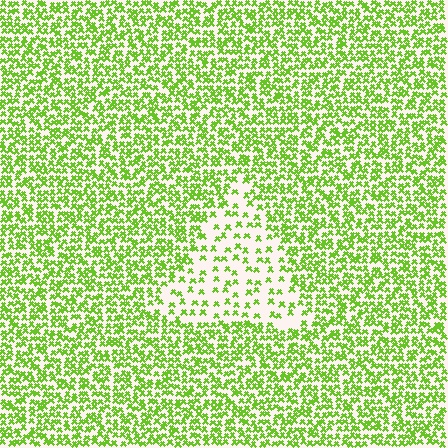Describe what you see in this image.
The image contains small lime elements arranged at two different densities. A triangle-shaped region is visible where the elements are less densely packed than the surrounding area.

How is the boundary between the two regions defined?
The boundary is defined by a change in element density (approximately 2.5x ratio). All elements are the same color, size, and shape.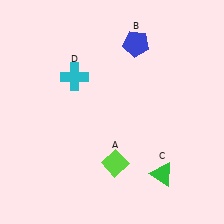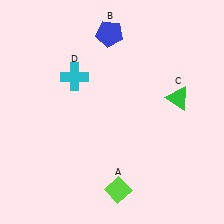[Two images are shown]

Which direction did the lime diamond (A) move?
The lime diamond (A) moved down.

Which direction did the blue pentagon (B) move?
The blue pentagon (B) moved left.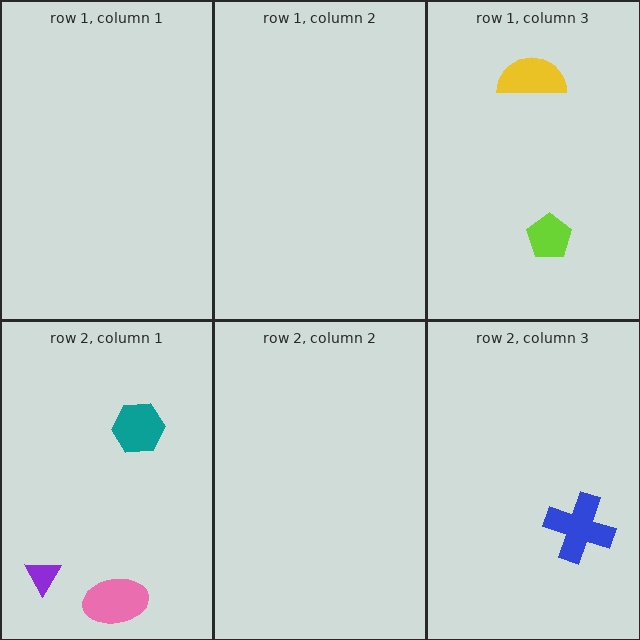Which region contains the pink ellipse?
The row 2, column 1 region.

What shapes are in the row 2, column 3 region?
The blue cross.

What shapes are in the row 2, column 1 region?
The teal hexagon, the pink ellipse, the purple triangle.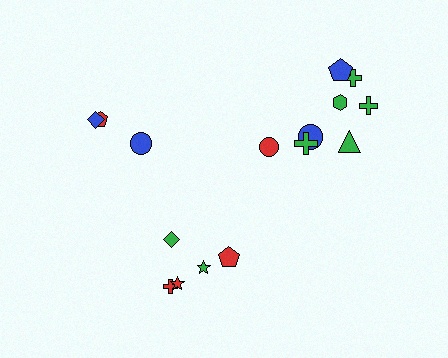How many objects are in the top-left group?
There are 3 objects.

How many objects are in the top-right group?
There are 8 objects.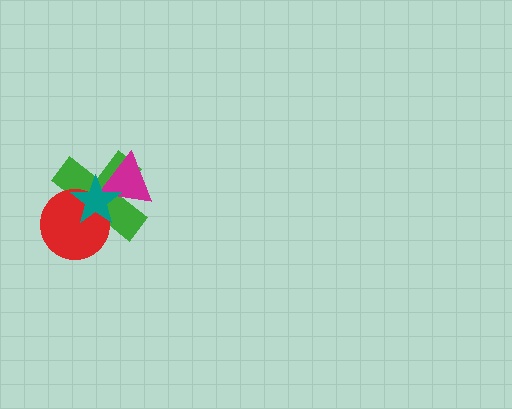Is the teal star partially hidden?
No, no other shape covers it.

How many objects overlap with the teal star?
3 objects overlap with the teal star.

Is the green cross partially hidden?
Yes, it is partially covered by another shape.